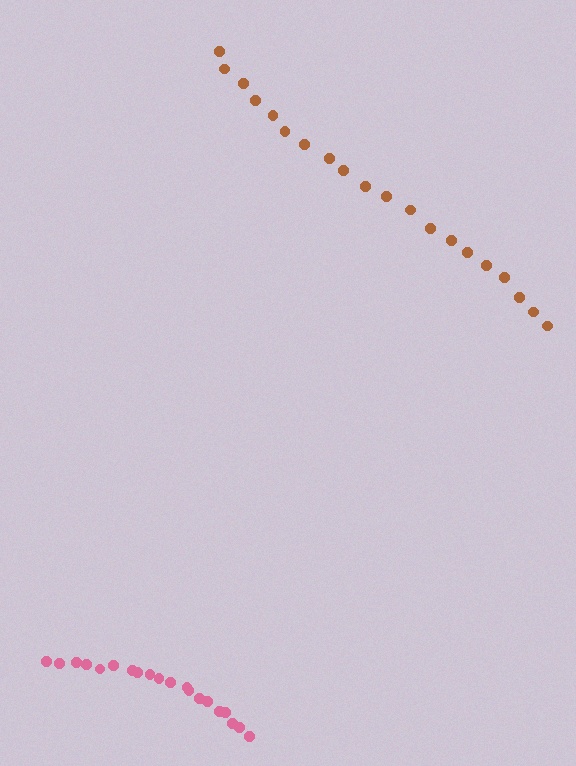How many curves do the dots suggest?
There are 2 distinct paths.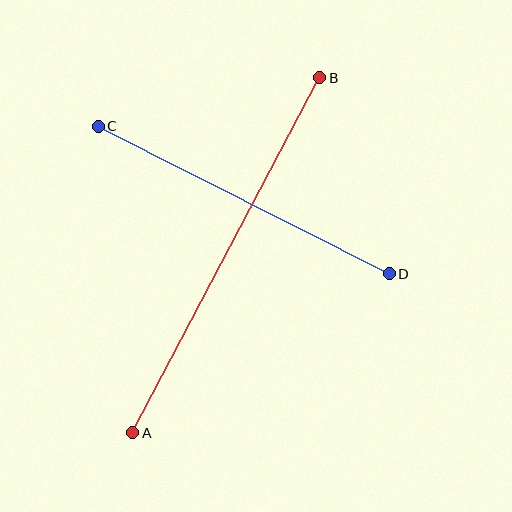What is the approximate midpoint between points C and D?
The midpoint is at approximately (244, 200) pixels.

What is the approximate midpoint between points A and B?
The midpoint is at approximately (226, 255) pixels.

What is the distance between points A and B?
The distance is approximately 401 pixels.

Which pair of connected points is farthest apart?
Points A and B are farthest apart.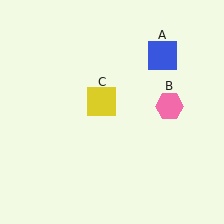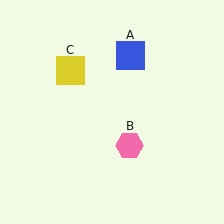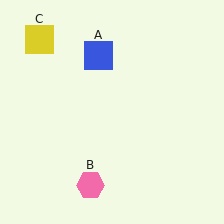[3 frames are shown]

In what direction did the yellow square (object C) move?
The yellow square (object C) moved up and to the left.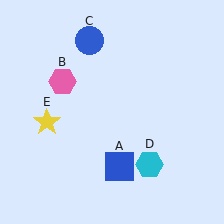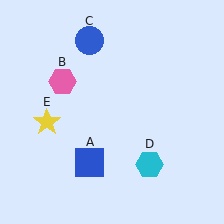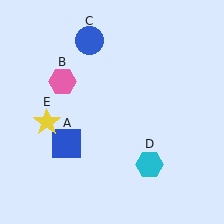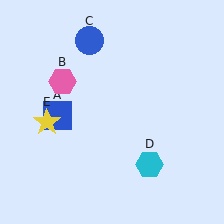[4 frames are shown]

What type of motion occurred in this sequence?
The blue square (object A) rotated clockwise around the center of the scene.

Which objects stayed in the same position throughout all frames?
Pink hexagon (object B) and blue circle (object C) and cyan hexagon (object D) and yellow star (object E) remained stationary.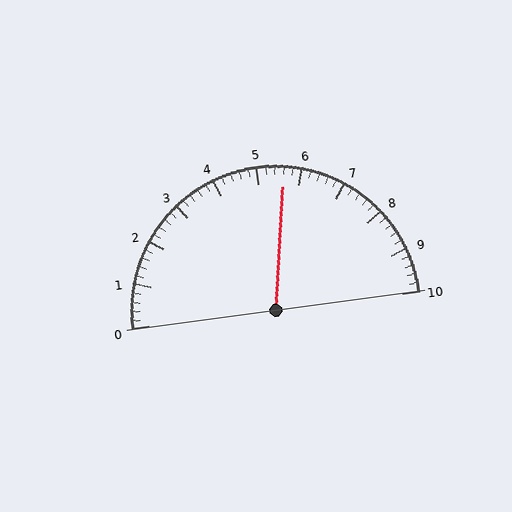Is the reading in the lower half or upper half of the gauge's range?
The reading is in the upper half of the range (0 to 10).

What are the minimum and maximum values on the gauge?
The gauge ranges from 0 to 10.